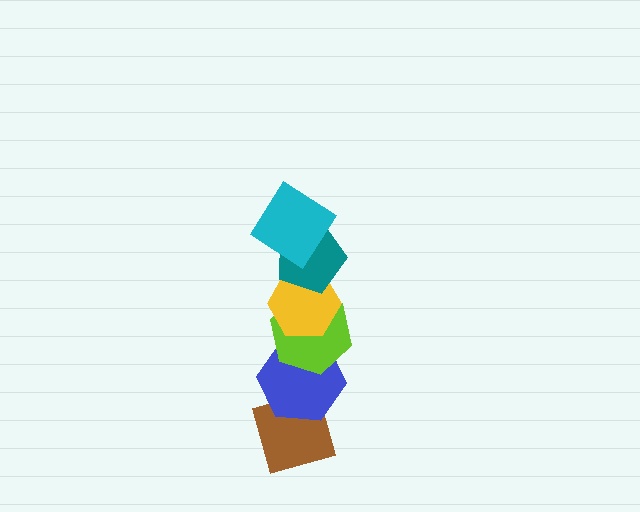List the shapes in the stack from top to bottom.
From top to bottom: the cyan diamond, the teal pentagon, the yellow hexagon, the lime hexagon, the blue hexagon, the brown diamond.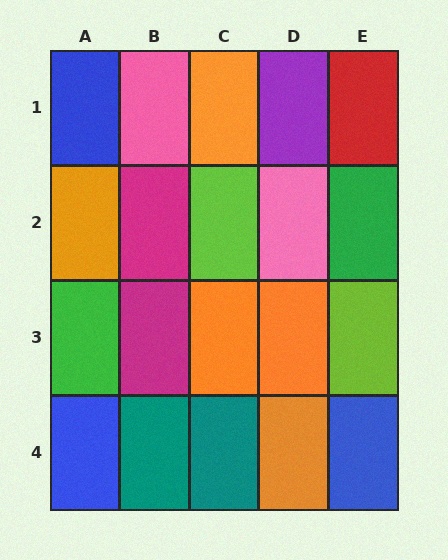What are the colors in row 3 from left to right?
Green, magenta, orange, orange, lime.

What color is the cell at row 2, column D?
Pink.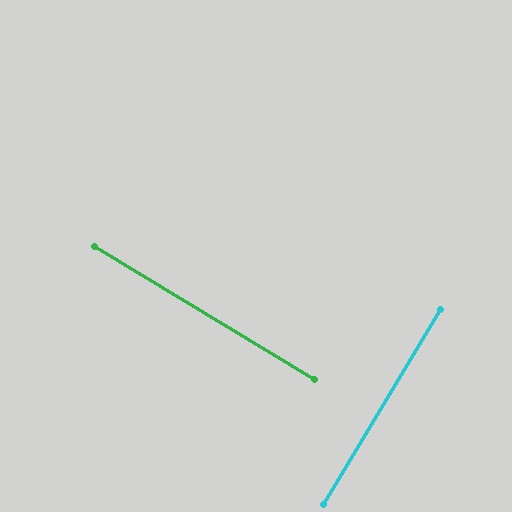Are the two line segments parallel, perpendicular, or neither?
Perpendicular — they meet at approximately 90°.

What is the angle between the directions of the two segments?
Approximately 90 degrees.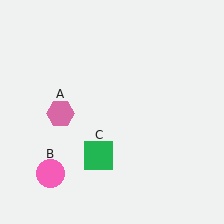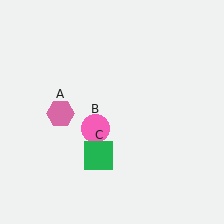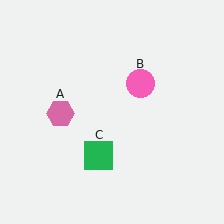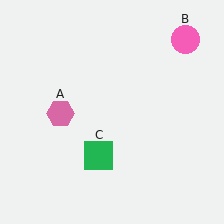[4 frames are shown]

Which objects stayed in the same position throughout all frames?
Pink hexagon (object A) and green square (object C) remained stationary.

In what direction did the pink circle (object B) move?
The pink circle (object B) moved up and to the right.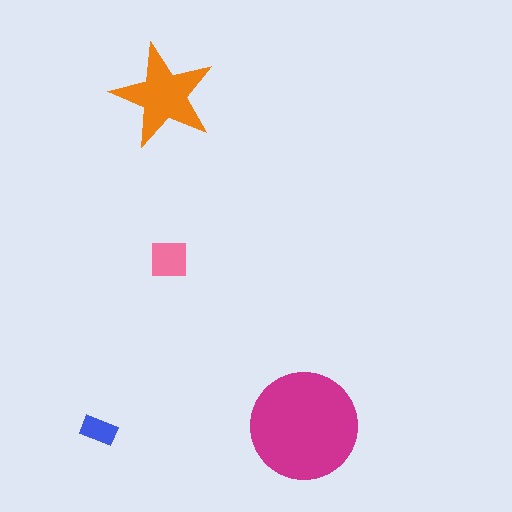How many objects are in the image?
There are 4 objects in the image.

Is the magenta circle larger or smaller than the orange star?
Larger.